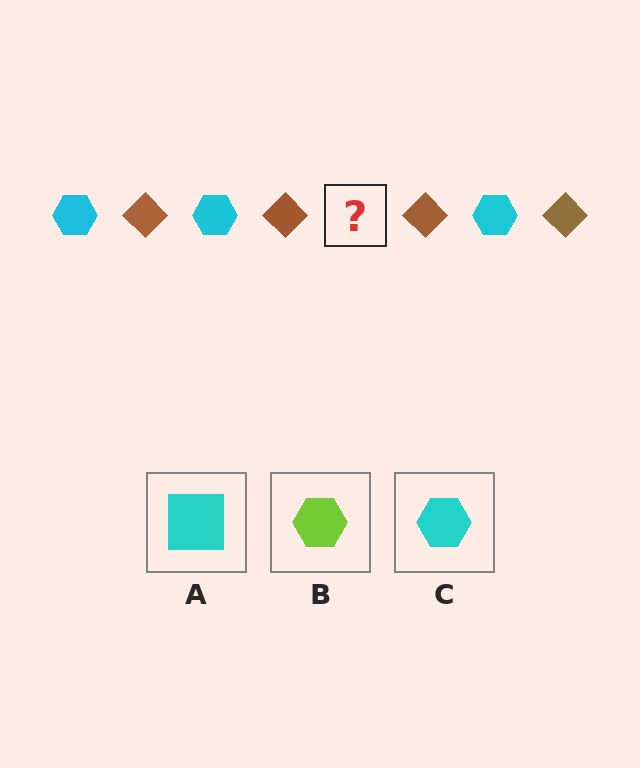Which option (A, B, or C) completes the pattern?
C.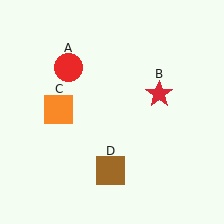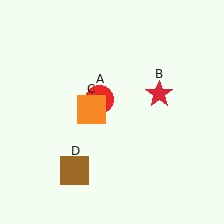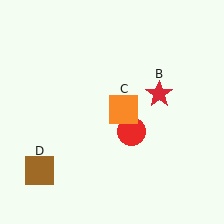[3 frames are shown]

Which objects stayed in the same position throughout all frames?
Red star (object B) remained stationary.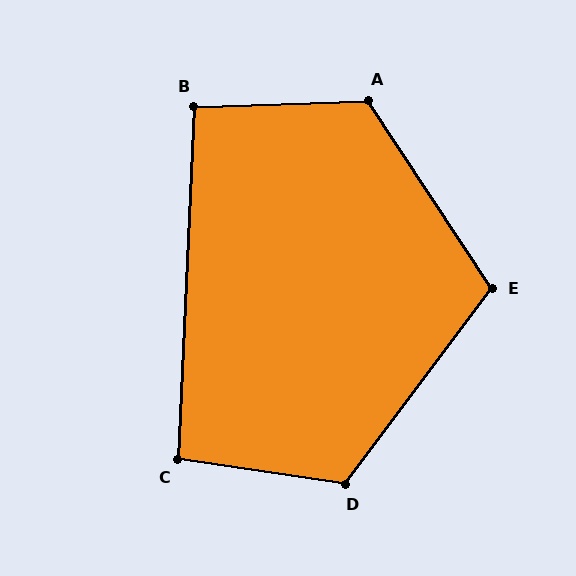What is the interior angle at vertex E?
Approximately 110 degrees (obtuse).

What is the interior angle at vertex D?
Approximately 119 degrees (obtuse).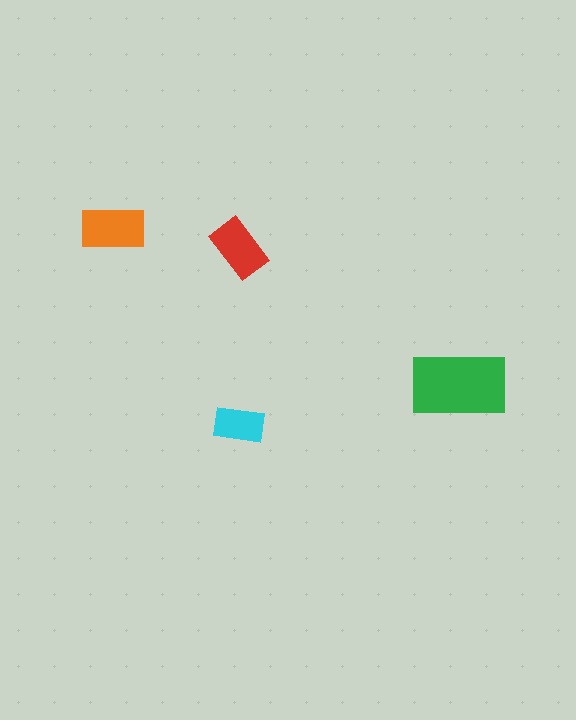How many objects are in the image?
There are 4 objects in the image.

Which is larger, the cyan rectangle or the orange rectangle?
The orange one.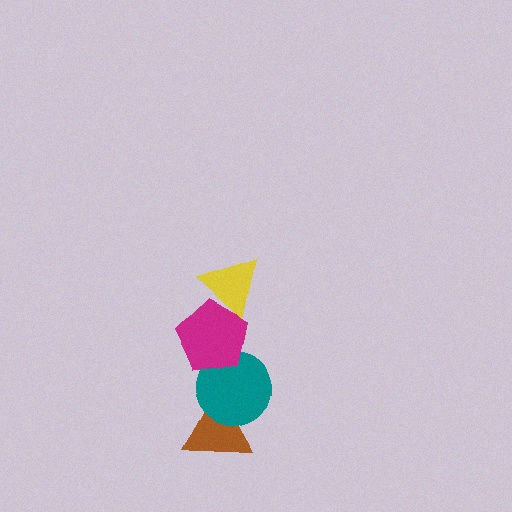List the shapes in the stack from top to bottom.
From top to bottom: the yellow triangle, the magenta pentagon, the teal circle, the brown triangle.